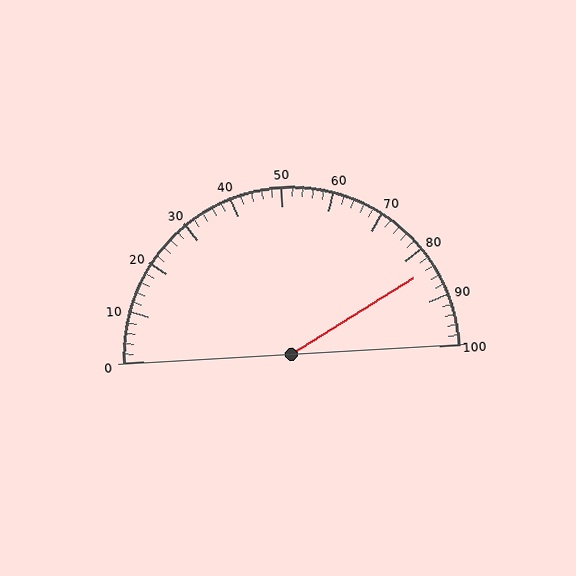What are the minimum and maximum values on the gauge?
The gauge ranges from 0 to 100.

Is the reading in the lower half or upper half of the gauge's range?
The reading is in the upper half of the range (0 to 100).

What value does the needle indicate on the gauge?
The needle indicates approximately 84.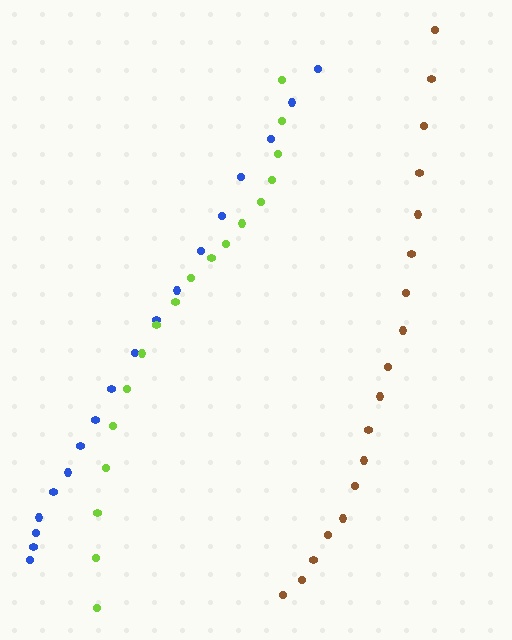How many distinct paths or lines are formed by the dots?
There are 3 distinct paths.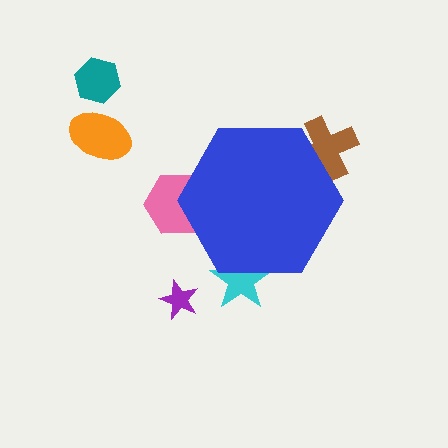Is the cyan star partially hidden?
Yes, the cyan star is partially hidden behind the blue hexagon.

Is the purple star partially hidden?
No, the purple star is fully visible.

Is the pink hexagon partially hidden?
Yes, the pink hexagon is partially hidden behind the blue hexagon.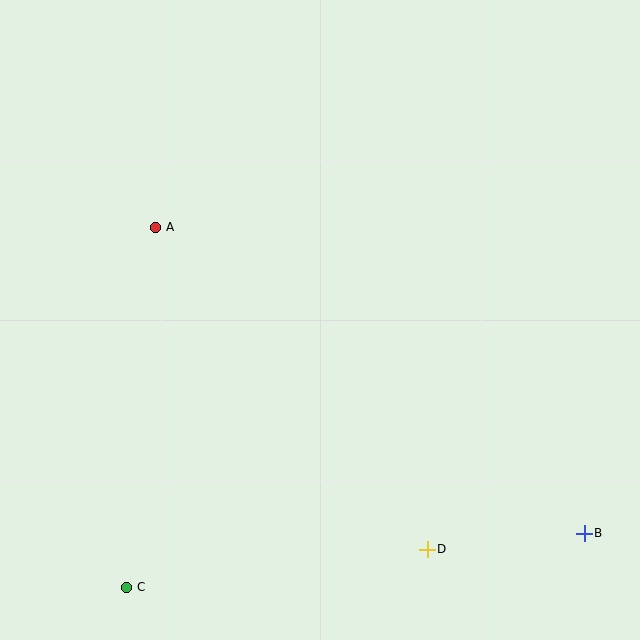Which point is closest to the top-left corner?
Point A is closest to the top-left corner.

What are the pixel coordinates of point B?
Point B is at (584, 533).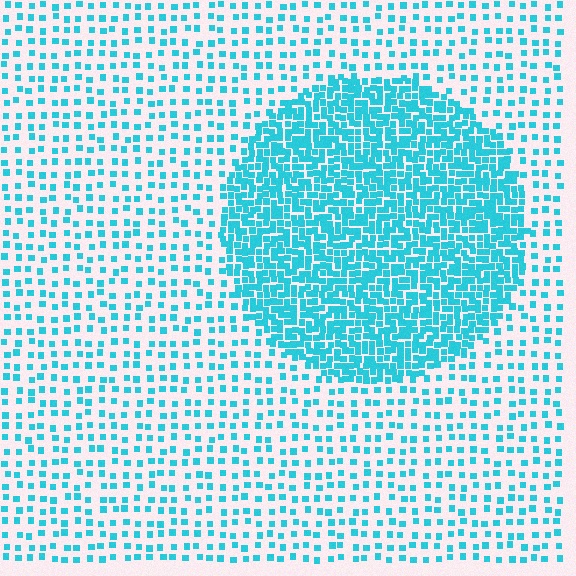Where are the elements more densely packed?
The elements are more densely packed inside the circle boundary.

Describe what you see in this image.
The image contains small cyan elements arranged at two different densities. A circle-shaped region is visible where the elements are more densely packed than the surrounding area.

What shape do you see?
I see a circle.